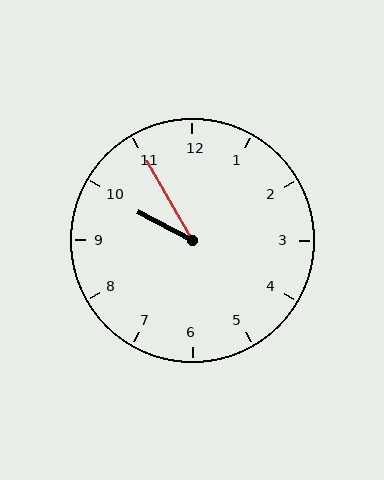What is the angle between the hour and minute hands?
Approximately 32 degrees.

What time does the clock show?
9:55.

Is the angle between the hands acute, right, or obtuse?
It is acute.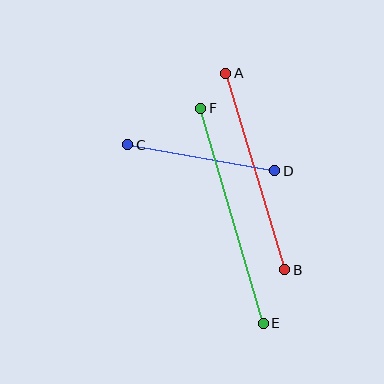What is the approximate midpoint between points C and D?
The midpoint is at approximately (201, 158) pixels.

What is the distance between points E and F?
The distance is approximately 224 pixels.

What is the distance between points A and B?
The distance is approximately 205 pixels.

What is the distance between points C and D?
The distance is approximately 149 pixels.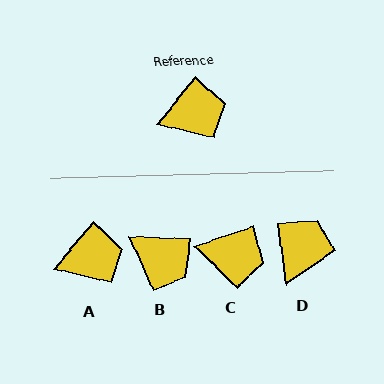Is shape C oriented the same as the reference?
No, it is off by about 31 degrees.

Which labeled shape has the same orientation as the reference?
A.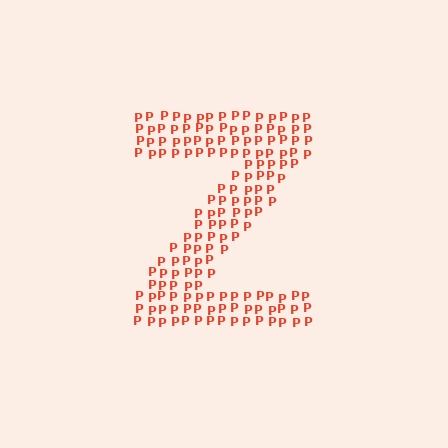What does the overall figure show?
The overall figure shows the letter Z.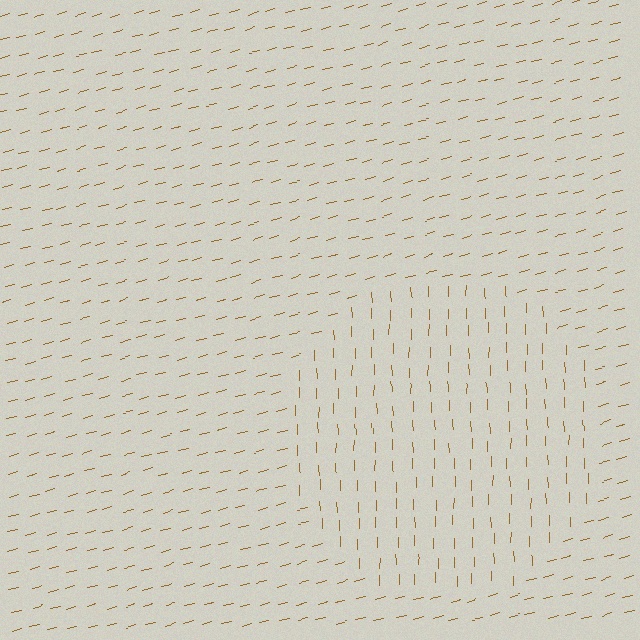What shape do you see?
I see a circle.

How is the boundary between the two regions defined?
The boundary is defined purely by a change in line orientation (approximately 75 degrees difference). All lines are the same color and thickness.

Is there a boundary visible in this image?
Yes, there is a texture boundary formed by a change in line orientation.